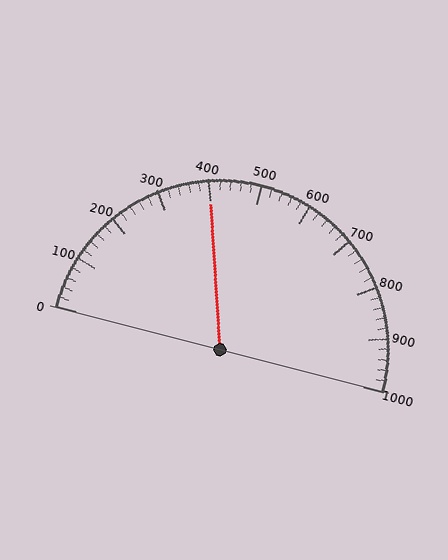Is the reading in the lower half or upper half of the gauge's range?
The reading is in the lower half of the range (0 to 1000).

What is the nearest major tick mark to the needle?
The nearest major tick mark is 400.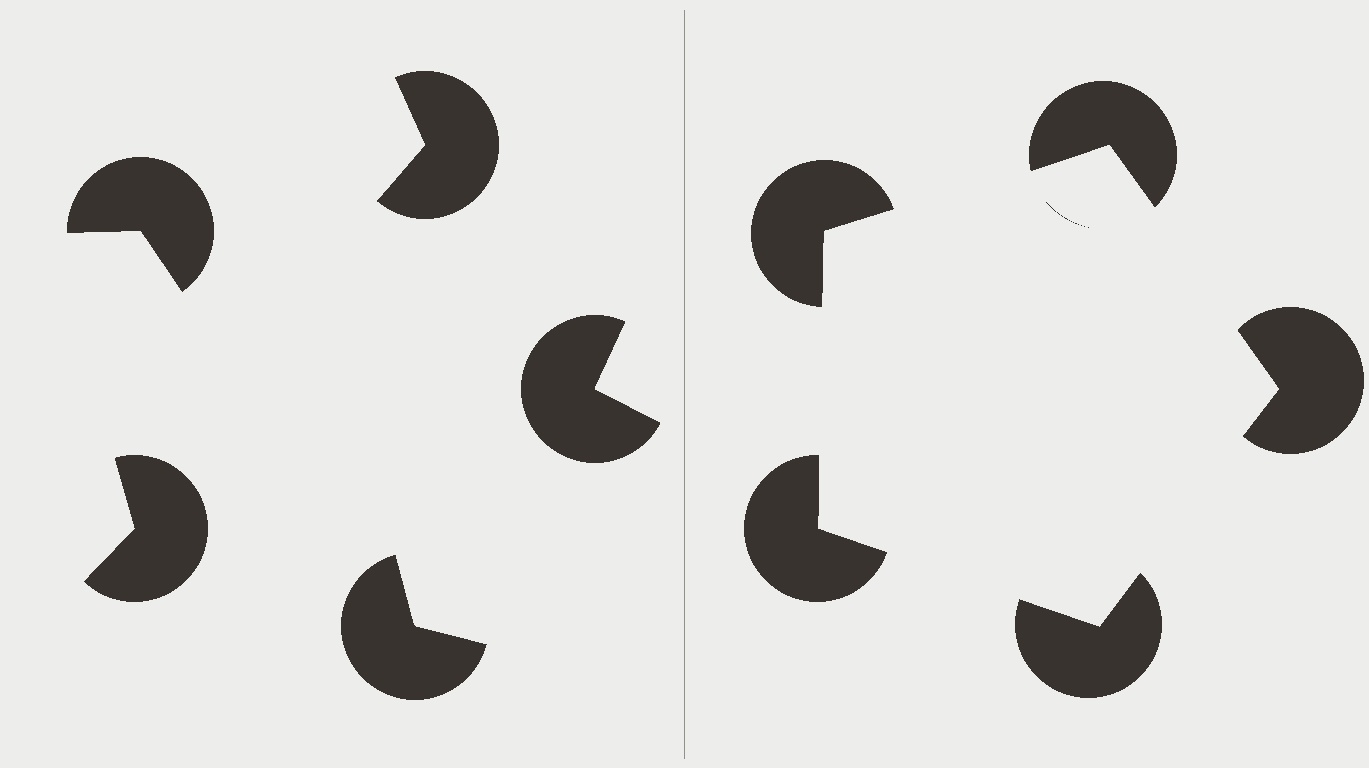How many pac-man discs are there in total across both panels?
10 — 5 on each side.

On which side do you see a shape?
An illusory pentagon appears on the right side. On the left side the wedge cuts are rotated, so no coherent shape forms.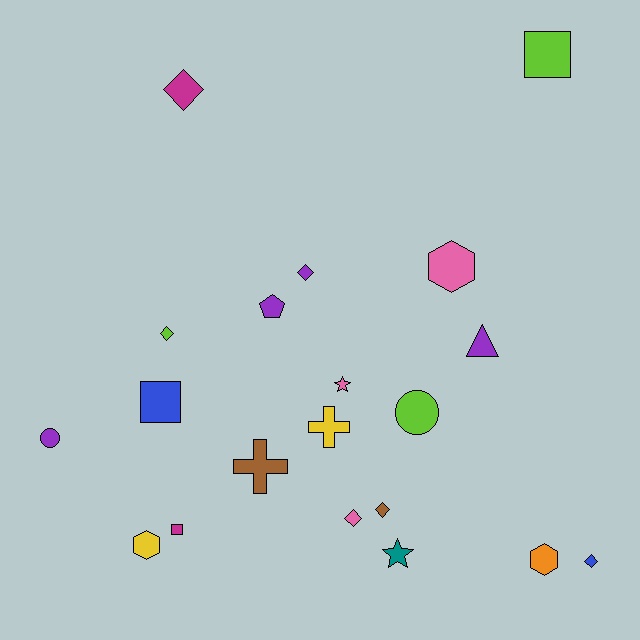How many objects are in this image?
There are 20 objects.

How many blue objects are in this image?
There are 2 blue objects.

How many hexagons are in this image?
There are 3 hexagons.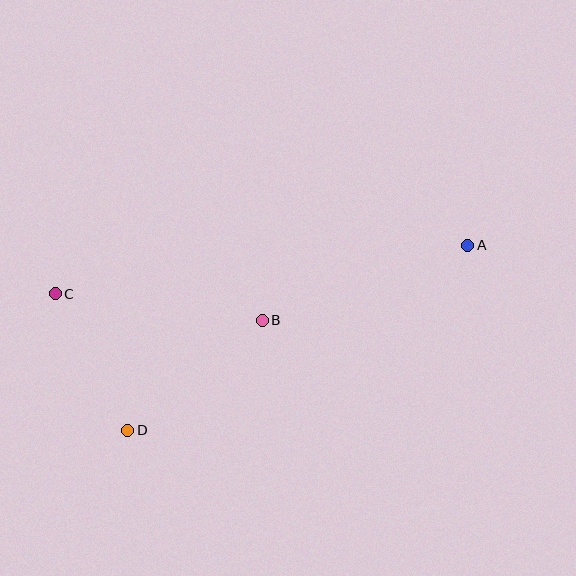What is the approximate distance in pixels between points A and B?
The distance between A and B is approximately 219 pixels.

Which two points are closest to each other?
Points C and D are closest to each other.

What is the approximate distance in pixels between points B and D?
The distance between B and D is approximately 174 pixels.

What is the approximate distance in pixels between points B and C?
The distance between B and C is approximately 209 pixels.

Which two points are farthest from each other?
Points A and C are farthest from each other.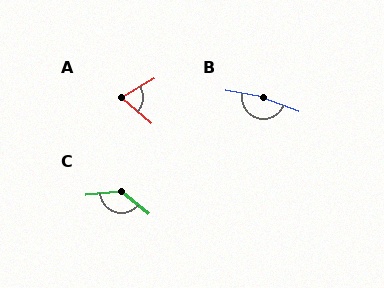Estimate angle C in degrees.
Approximately 135 degrees.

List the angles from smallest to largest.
A (72°), C (135°), B (169°).